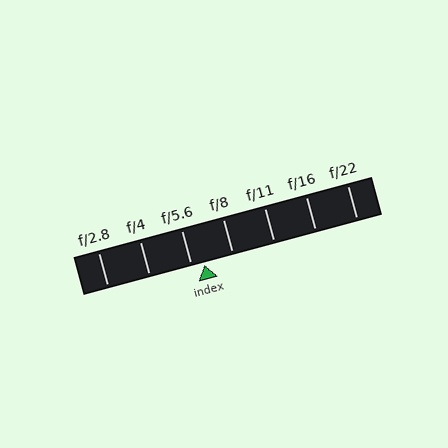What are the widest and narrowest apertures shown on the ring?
The widest aperture shown is f/2.8 and the narrowest is f/22.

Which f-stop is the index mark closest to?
The index mark is closest to f/5.6.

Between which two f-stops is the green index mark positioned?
The index mark is between f/5.6 and f/8.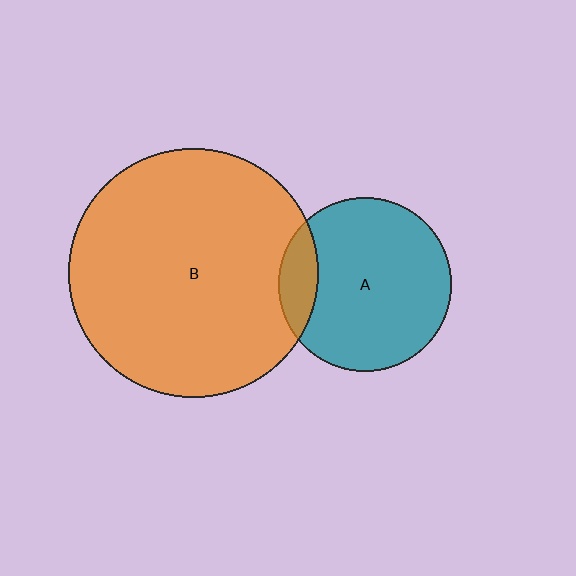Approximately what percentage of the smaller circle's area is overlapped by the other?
Approximately 15%.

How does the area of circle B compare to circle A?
Approximately 2.1 times.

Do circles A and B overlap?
Yes.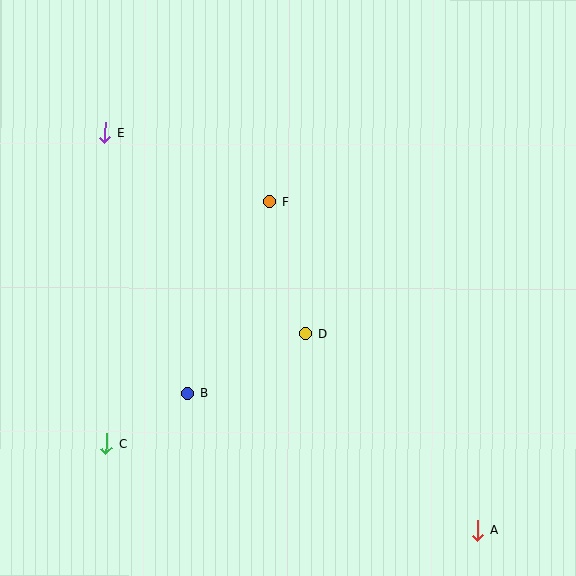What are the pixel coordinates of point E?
Point E is at (105, 133).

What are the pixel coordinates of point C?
Point C is at (106, 444).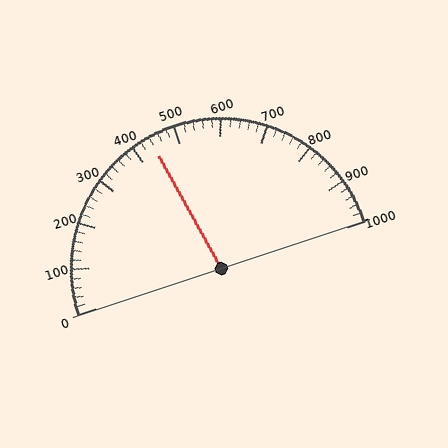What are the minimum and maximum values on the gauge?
The gauge ranges from 0 to 1000.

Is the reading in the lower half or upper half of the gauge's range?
The reading is in the lower half of the range (0 to 1000).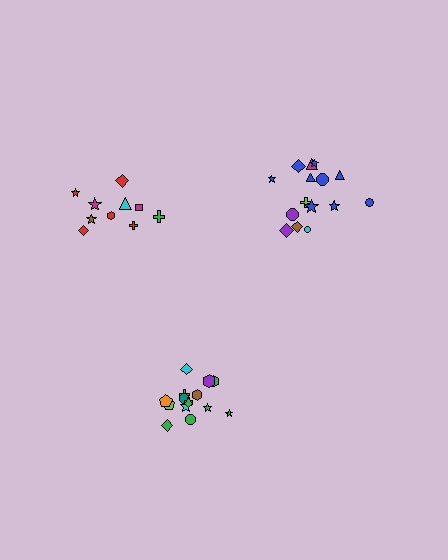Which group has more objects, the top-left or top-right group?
The top-right group.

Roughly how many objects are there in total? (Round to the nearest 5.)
Roughly 40 objects in total.